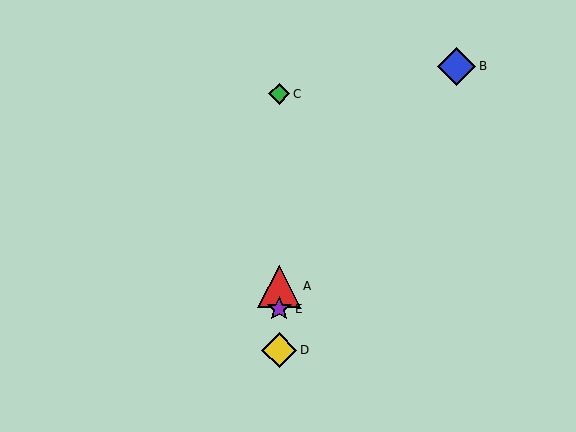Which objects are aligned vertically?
Objects A, C, D, E are aligned vertically.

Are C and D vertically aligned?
Yes, both are at x≈279.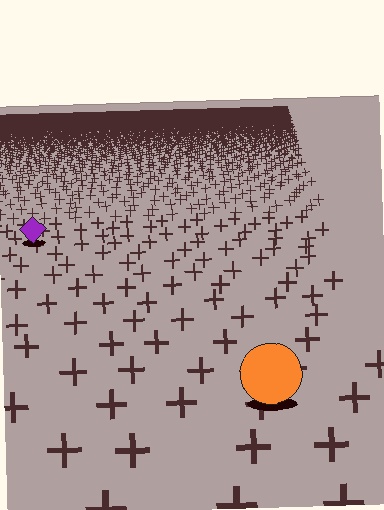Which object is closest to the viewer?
The orange circle is closest. The texture marks near it are larger and more spread out.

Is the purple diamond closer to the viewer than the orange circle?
No. The orange circle is closer — you can tell from the texture gradient: the ground texture is coarser near it.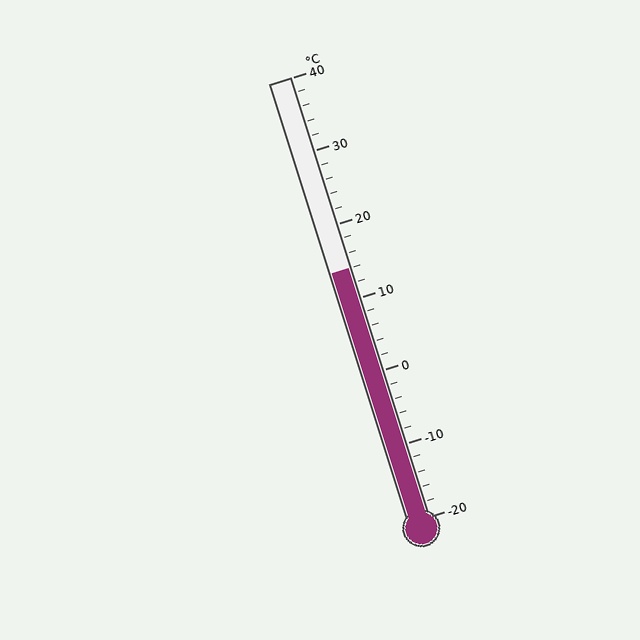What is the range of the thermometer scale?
The thermometer scale ranges from -20°C to 40°C.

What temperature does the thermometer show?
The thermometer shows approximately 14°C.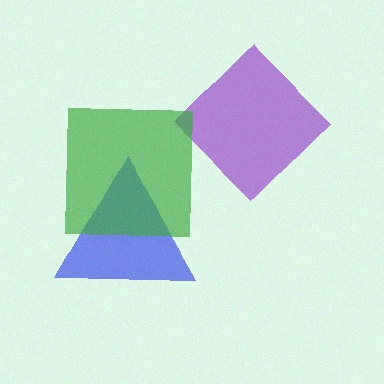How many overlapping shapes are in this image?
There are 3 overlapping shapes in the image.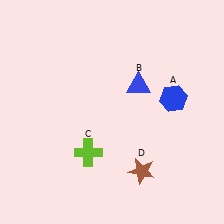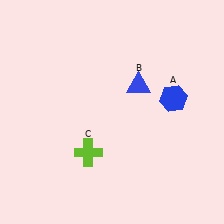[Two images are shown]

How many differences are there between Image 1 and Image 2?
There is 1 difference between the two images.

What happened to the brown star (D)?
The brown star (D) was removed in Image 2. It was in the bottom-right area of Image 1.